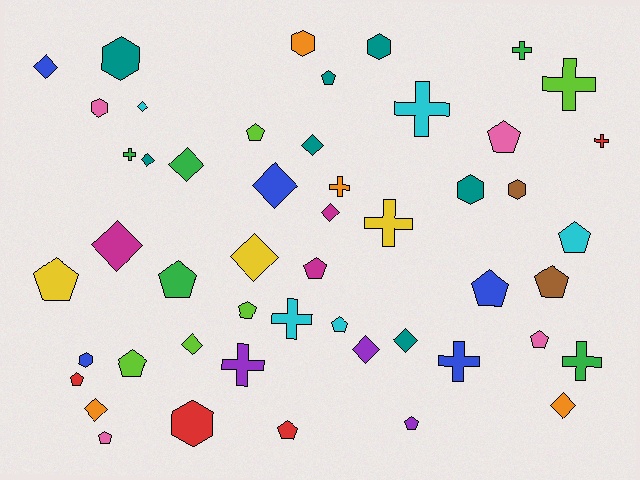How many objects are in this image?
There are 50 objects.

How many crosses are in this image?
There are 11 crosses.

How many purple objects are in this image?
There are 3 purple objects.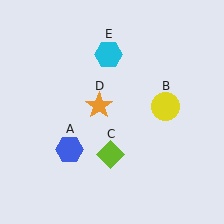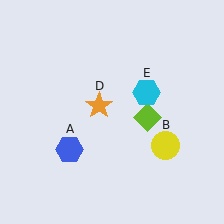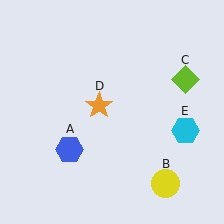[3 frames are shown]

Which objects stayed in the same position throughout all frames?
Blue hexagon (object A) and orange star (object D) remained stationary.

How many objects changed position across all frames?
3 objects changed position: yellow circle (object B), lime diamond (object C), cyan hexagon (object E).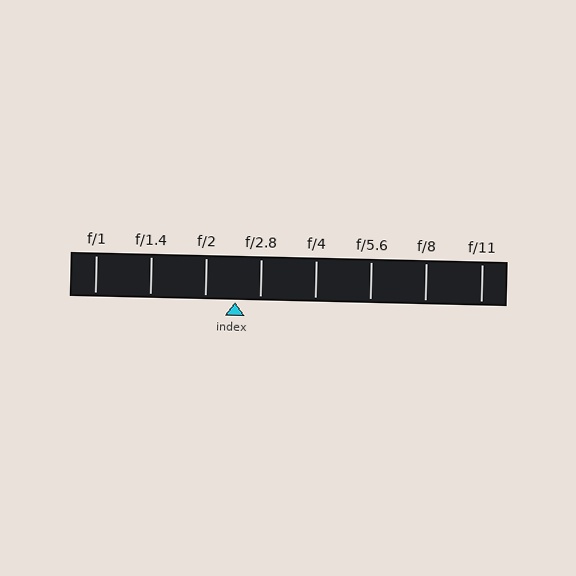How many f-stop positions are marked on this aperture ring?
There are 8 f-stop positions marked.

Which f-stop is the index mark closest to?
The index mark is closest to f/2.8.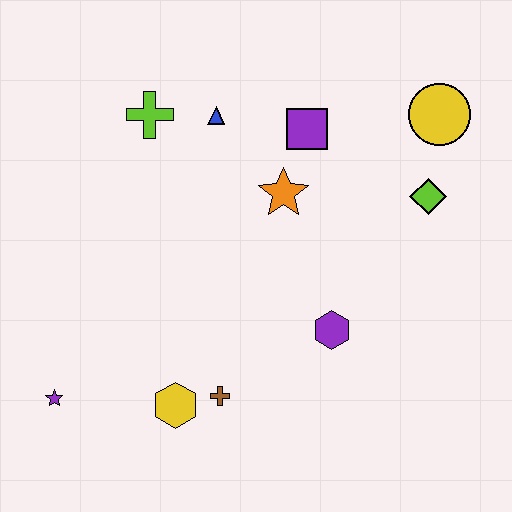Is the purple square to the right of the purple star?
Yes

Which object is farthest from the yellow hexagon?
The yellow circle is farthest from the yellow hexagon.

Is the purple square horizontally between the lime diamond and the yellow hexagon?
Yes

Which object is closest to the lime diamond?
The yellow circle is closest to the lime diamond.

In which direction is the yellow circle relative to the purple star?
The yellow circle is to the right of the purple star.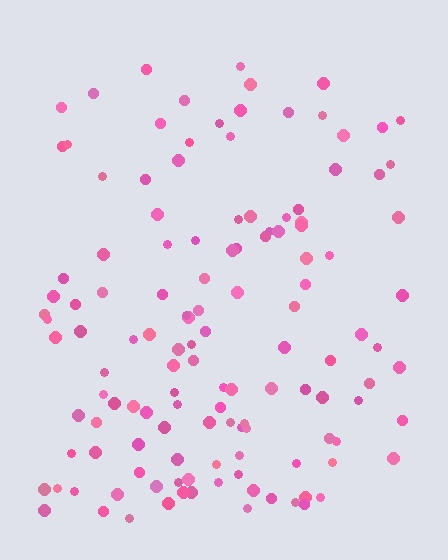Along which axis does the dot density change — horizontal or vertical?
Vertical.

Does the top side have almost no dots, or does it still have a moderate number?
Still a moderate number, just noticeably fewer than the bottom.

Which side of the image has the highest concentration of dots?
The bottom.